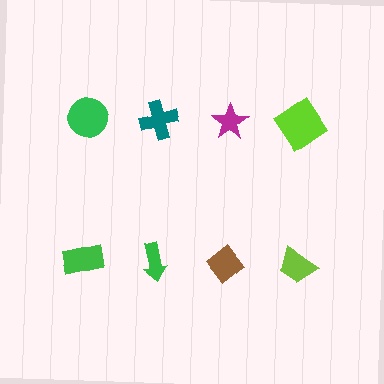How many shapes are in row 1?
4 shapes.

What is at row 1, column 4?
A lime diamond.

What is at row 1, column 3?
A magenta star.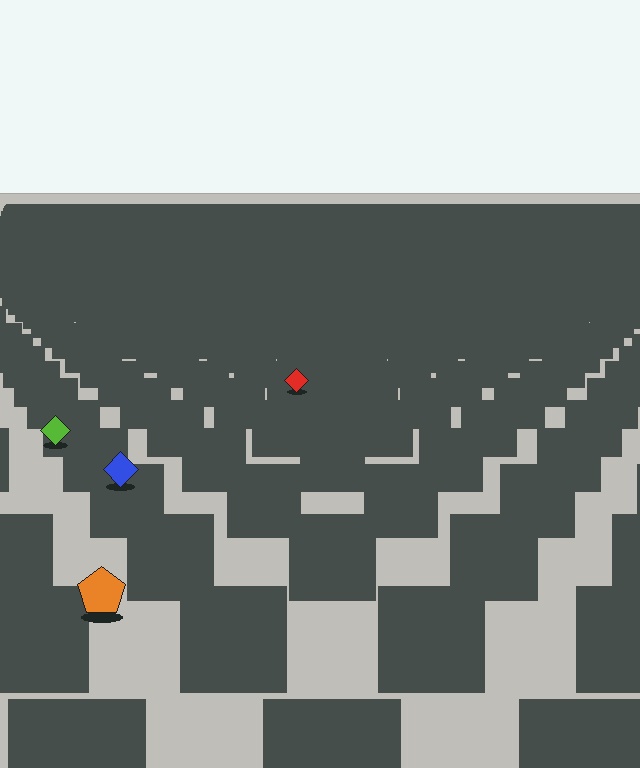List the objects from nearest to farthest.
From nearest to farthest: the orange pentagon, the blue diamond, the lime diamond, the red diamond.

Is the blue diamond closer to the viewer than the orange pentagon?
No. The orange pentagon is closer — you can tell from the texture gradient: the ground texture is coarser near it.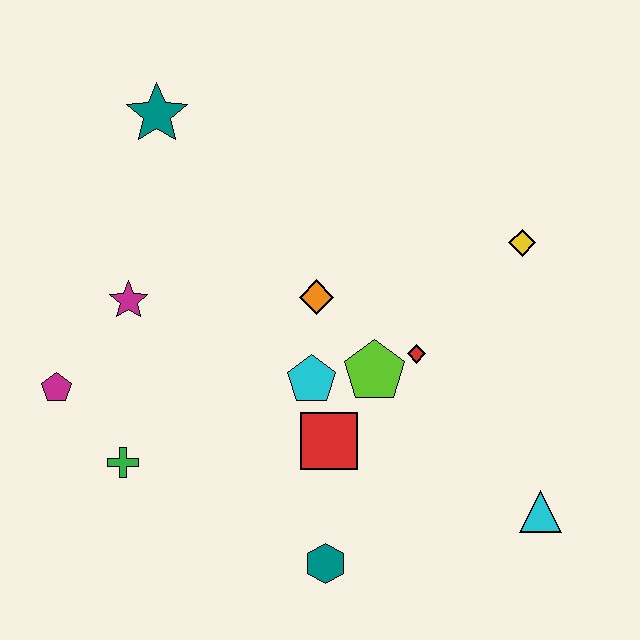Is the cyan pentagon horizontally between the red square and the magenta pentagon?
Yes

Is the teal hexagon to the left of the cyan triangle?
Yes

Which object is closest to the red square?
The cyan pentagon is closest to the red square.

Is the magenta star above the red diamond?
Yes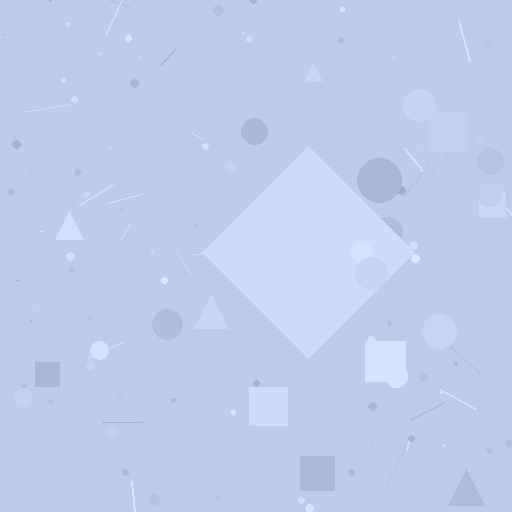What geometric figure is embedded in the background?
A diamond is embedded in the background.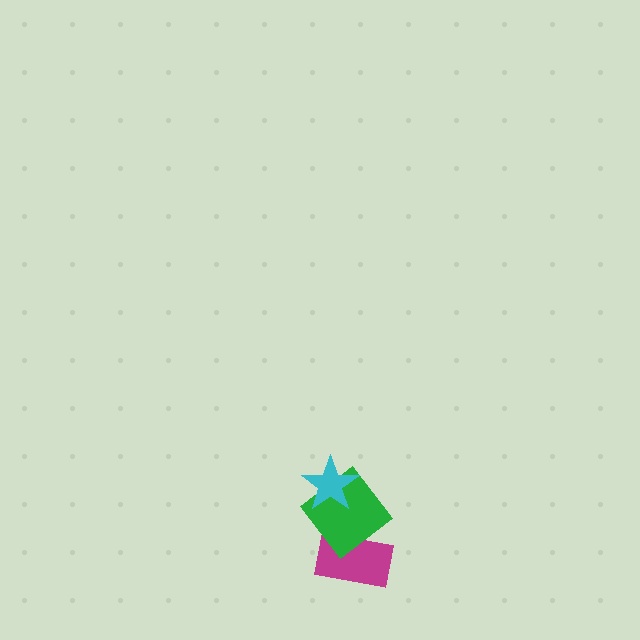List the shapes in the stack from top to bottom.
From top to bottom: the cyan star, the green diamond, the magenta rectangle.